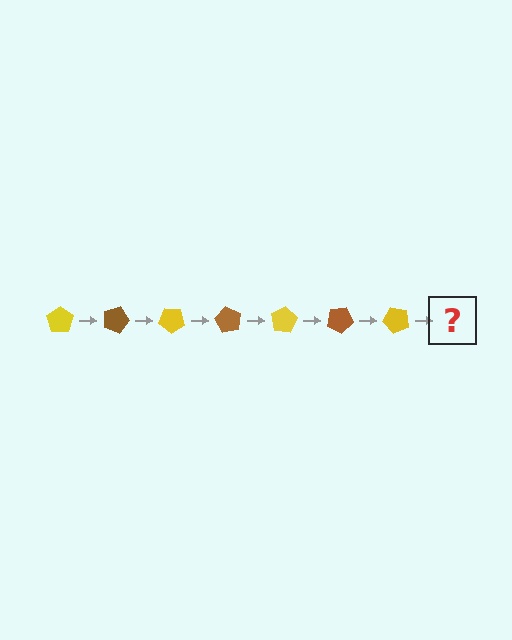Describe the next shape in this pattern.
It should be a brown pentagon, rotated 140 degrees from the start.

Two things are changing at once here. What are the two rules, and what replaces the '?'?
The two rules are that it rotates 20 degrees each step and the color cycles through yellow and brown. The '?' should be a brown pentagon, rotated 140 degrees from the start.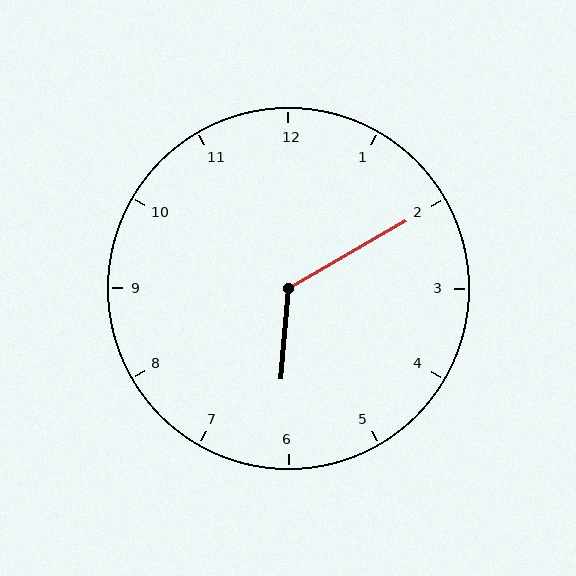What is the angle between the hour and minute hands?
Approximately 125 degrees.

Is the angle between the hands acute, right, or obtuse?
It is obtuse.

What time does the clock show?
6:10.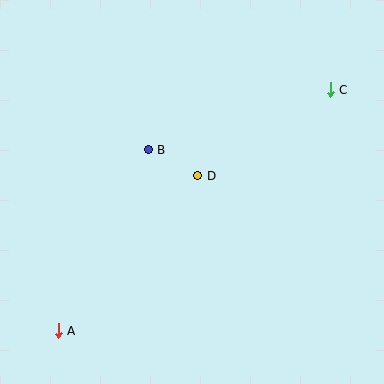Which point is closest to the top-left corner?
Point B is closest to the top-left corner.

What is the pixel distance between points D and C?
The distance between D and C is 158 pixels.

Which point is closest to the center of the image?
Point D at (198, 176) is closest to the center.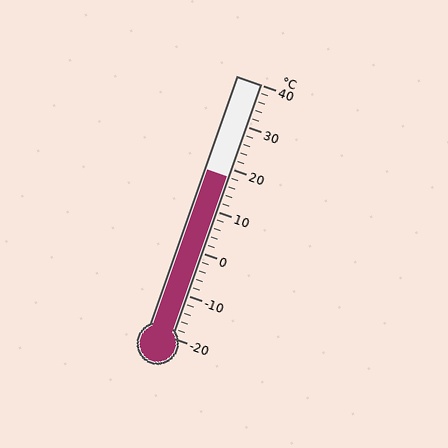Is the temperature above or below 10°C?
The temperature is above 10°C.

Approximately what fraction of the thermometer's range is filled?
The thermometer is filled to approximately 65% of its range.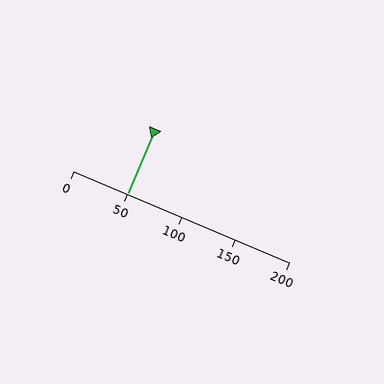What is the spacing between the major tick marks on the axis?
The major ticks are spaced 50 apart.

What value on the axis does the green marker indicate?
The marker indicates approximately 50.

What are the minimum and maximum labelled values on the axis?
The axis runs from 0 to 200.